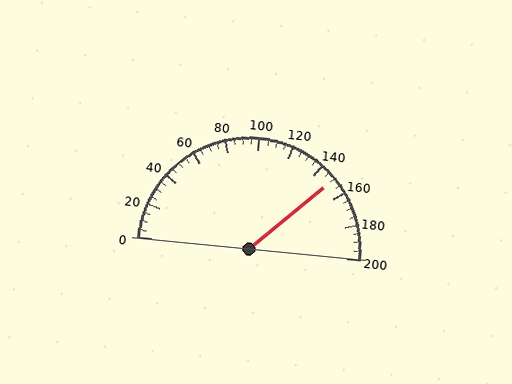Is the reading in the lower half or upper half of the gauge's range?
The reading is in the upper half of the range (0 to 200).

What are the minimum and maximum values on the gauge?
The gauge ranges from 0 to 200.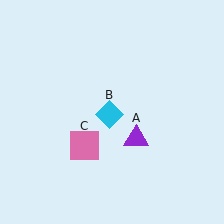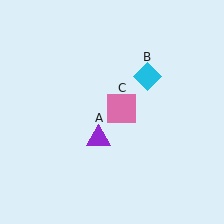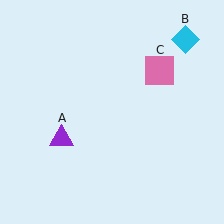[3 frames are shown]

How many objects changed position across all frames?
3 objects changed position: purple triangle (object A), cyan diamond (object B), pink square (object C).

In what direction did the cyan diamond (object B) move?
The cyan diamond (object B) moved up and to the right.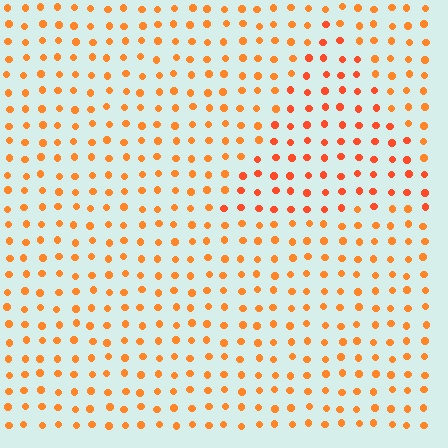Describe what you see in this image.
The image is filled with small orange elements in a uniform arrangement. A triangle-shaped region is visible where the elements are tinted to a slightly different hue, forming a subtle color boundary.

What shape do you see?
I see a triangle.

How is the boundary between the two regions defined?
The boundary is defined purely by a slight shift in hue (about 17 degrees). Spacing, size, and orientation are identical on both sides.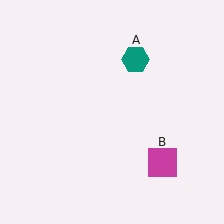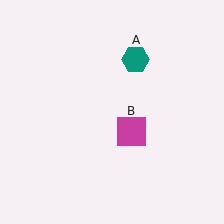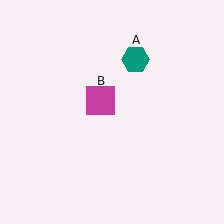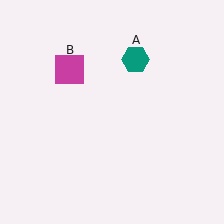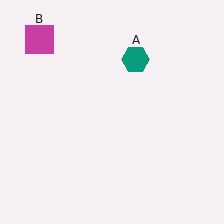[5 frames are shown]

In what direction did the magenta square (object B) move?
The magenta square (object B) moved up and to the left.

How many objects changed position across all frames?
1 object changed position: magenta square (object B).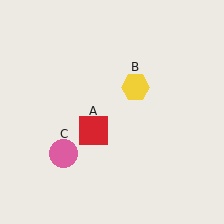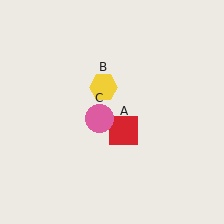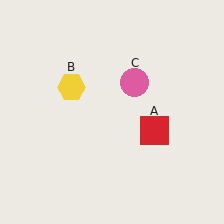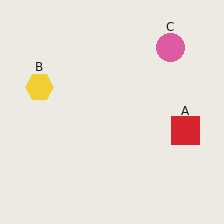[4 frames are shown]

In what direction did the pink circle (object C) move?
The pink circle (object C) moved up and to the right.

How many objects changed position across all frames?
3 objects changed position: red square (object A), yellow hexagon (object B), pink circle (object C).